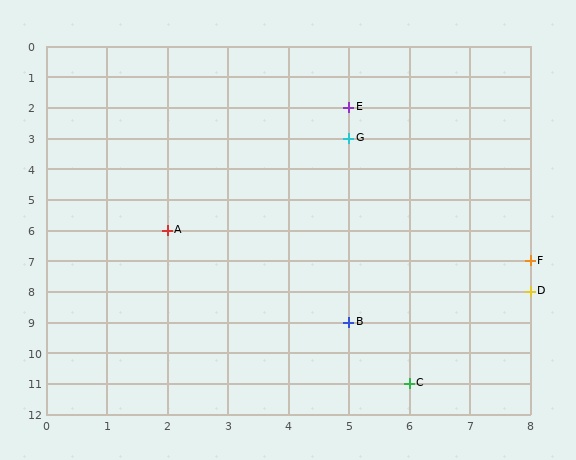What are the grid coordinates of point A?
Point A is at grid coordinates (2, 6).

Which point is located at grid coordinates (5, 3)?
Point G is at (5, 3).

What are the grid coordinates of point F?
Point F is at grid coordinates (8, 7).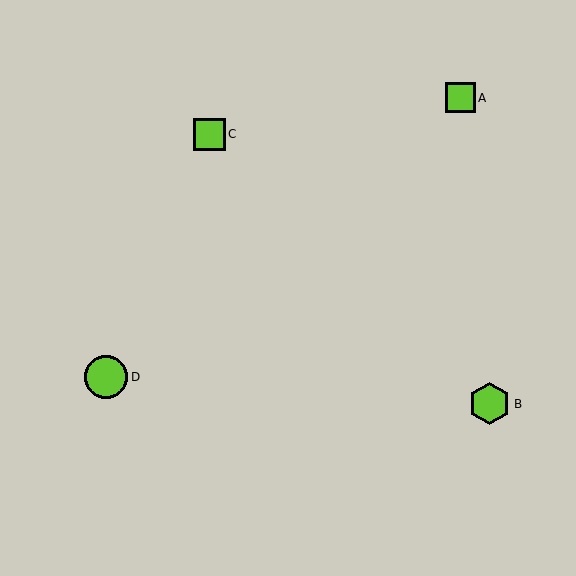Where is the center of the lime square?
The center of the lime square is at (210, 134).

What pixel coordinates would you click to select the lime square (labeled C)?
Click at (210, 134) to select the lime square C.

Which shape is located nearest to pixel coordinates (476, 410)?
The lime hexagon (labeled B) at (490, 404) is nearest to that location.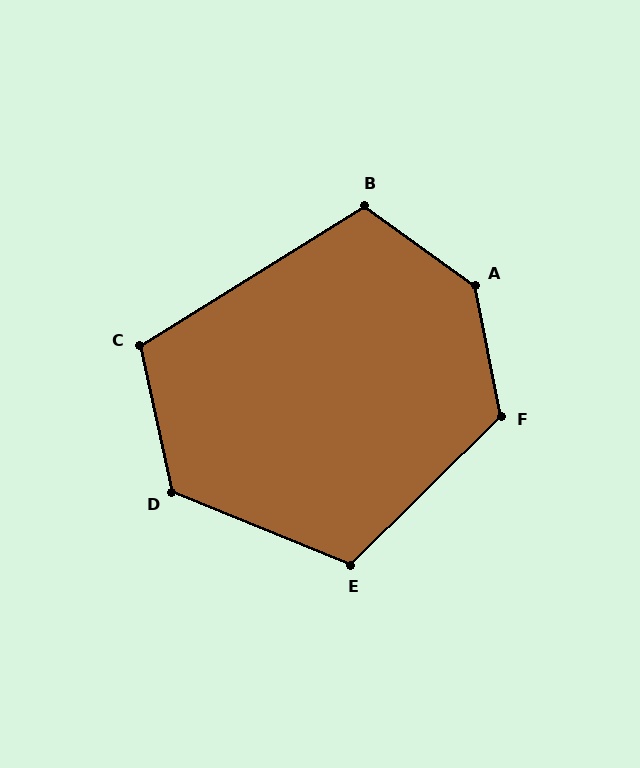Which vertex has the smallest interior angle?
C, at approximately 110 degrees.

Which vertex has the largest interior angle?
A, at approximately 137 degrees.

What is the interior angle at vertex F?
Approximately 124 degrees (obtuse).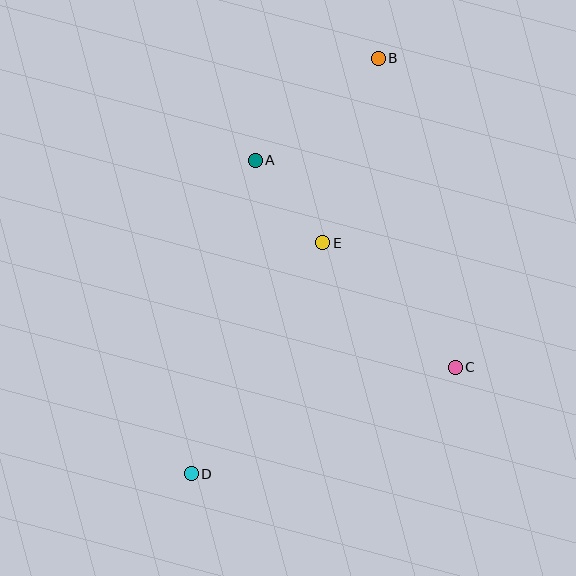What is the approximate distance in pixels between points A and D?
The distance between A and D is approximately 320 pixels.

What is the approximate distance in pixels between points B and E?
The distance between B and E is approximately 193 pixels.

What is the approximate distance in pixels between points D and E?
The distance between D and E is approximately 266 pixels.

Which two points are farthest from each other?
Points B and D are farthest from each other.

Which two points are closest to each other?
Points A and E are closest to each other.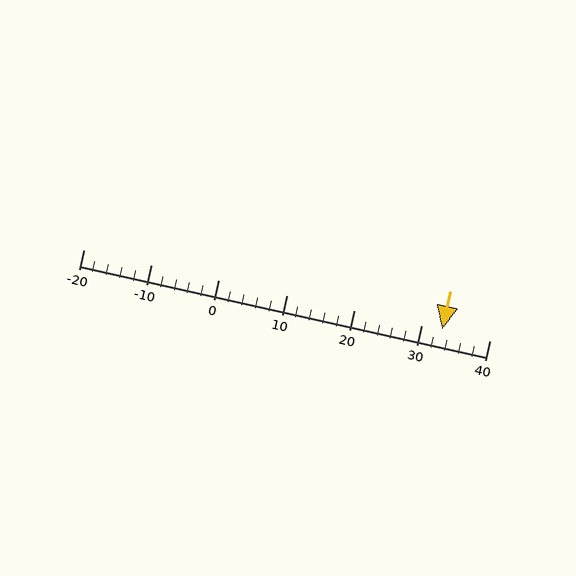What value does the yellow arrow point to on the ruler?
The yellow arrow points to approximately 33.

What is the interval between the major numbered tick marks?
The major tick marks are spaced 10 units apart.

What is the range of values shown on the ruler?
The ruler shows values from -20 to 40.